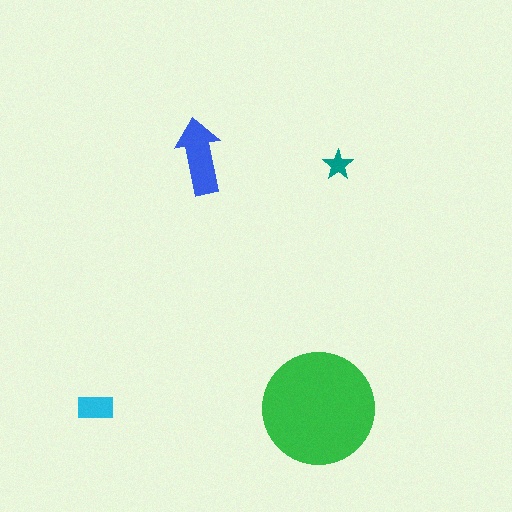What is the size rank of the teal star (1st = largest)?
4th.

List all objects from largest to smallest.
The green circle, the blue arrow, the cyan rectangle, the teal star.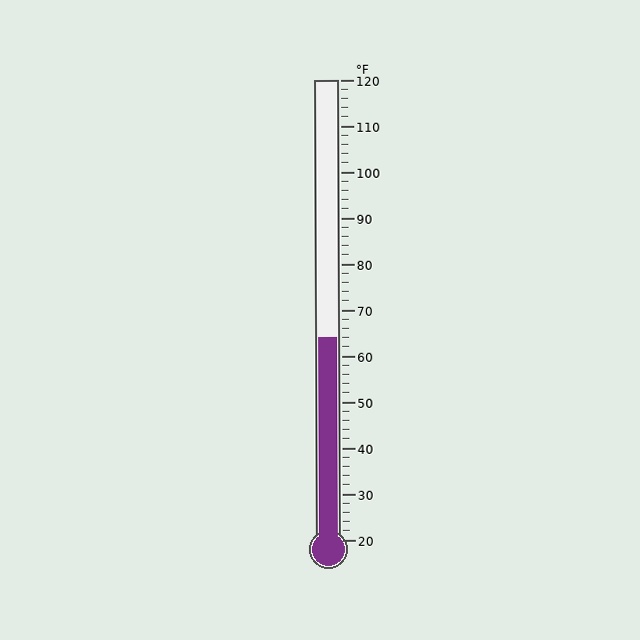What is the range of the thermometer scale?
The thermometer scale ranges from 20°F to 120°F.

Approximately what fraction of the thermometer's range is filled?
The thermometer is filled to approximately 45% of its range.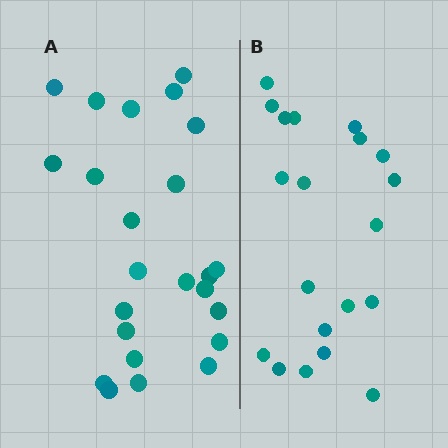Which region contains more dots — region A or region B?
Region A (the left region) has more dots.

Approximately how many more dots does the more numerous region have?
Region A has about 4 more dots than region B.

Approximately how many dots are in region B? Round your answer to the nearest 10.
About 20 dots.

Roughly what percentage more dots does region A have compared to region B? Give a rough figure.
About 20% more.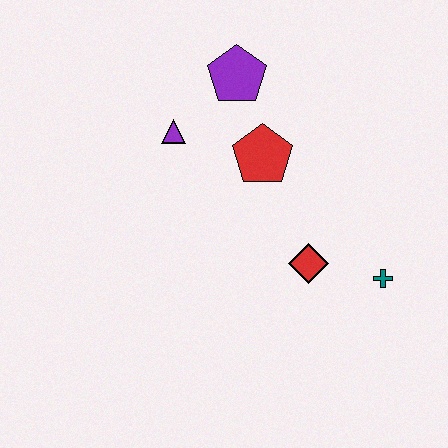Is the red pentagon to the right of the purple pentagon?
Yes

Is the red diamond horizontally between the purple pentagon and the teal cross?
Yes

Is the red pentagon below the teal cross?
No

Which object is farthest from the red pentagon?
The teal cross is farthest from the red pentagon.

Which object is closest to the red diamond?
The teal cross is closest to the red diamond.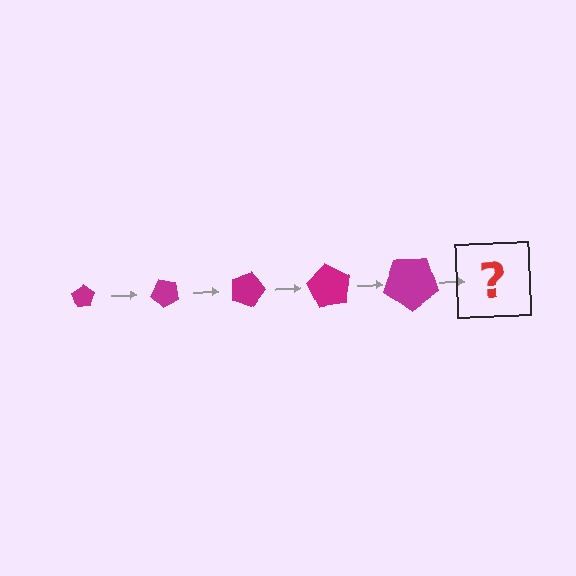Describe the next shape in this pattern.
It should be a pentagon, larger than the previous one and rotated 225 degrees from the start.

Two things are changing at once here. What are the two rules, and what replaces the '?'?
The two rules are that the pentagon grows larger each step and it rotates 45 degrees each step. The '?' should be a pentagon, larger than the previous one and rotated 225 degrees from the start.